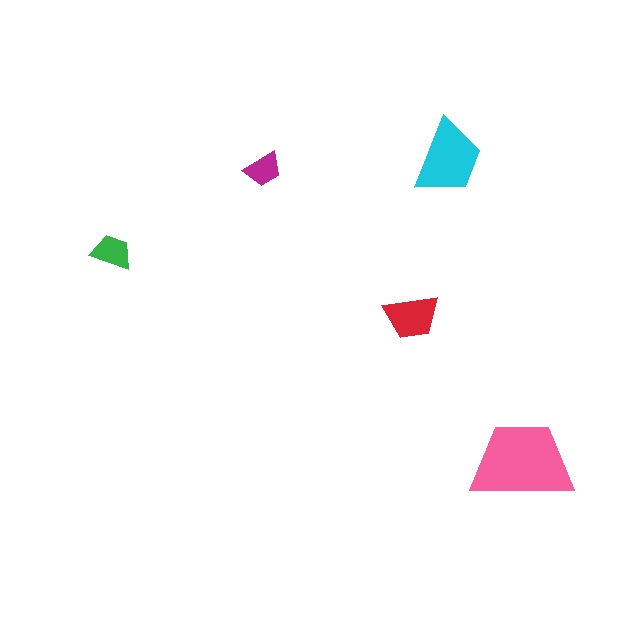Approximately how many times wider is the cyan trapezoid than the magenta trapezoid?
About 2 times wider.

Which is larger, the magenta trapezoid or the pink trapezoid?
The pink one.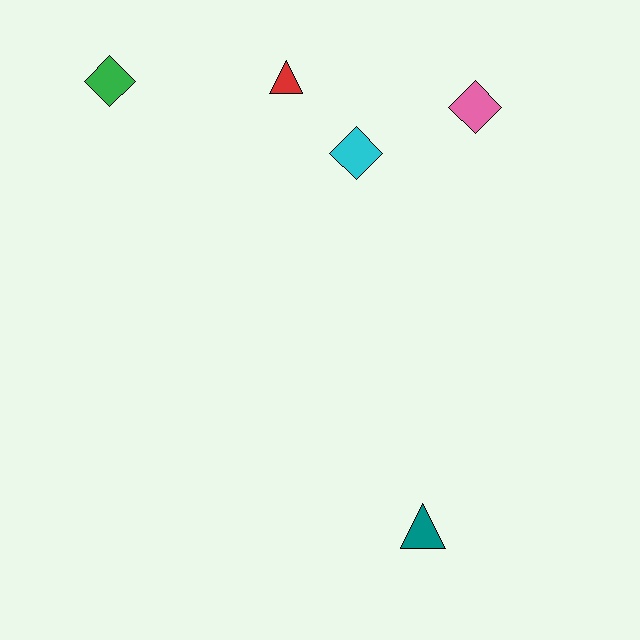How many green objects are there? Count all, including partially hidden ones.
There is 1 green object.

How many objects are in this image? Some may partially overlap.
There are 5 objects.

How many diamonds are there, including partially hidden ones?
There are 3 diamonds.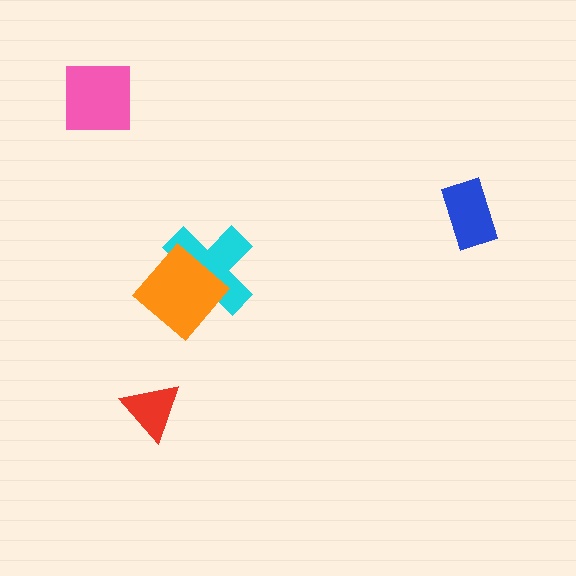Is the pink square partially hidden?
No, no other shape covers it.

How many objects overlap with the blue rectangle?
0 objects overlap with the blue rectangle.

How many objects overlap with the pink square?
0 objects overlap with the pink square.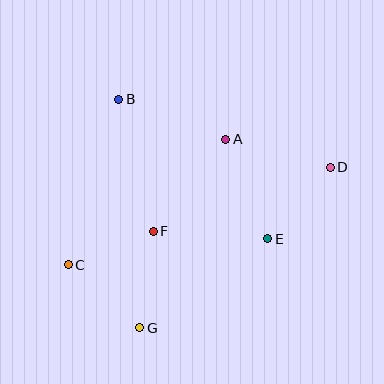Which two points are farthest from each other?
Points C and D are farthest from each other.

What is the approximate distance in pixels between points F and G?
The distance between F and G is approximately 98 pixels.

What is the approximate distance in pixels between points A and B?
The distance between A and B is approximately 114 pixels.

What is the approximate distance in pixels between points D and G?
The distance between D and G is approximately 249 pixels.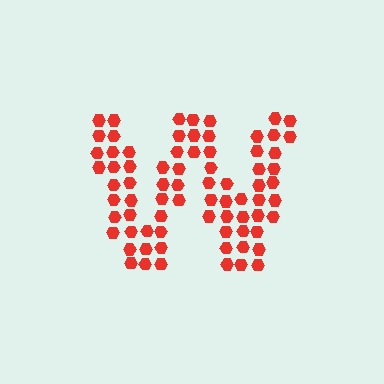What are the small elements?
The small elements are hexagons.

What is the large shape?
The large shape is the letter W.